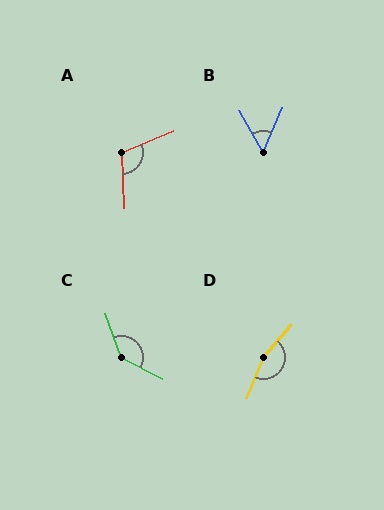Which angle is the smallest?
B, at approximately 53 degrees.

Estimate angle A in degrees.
Approximately 110 degrees.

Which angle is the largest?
D, at approximately 161 degrees.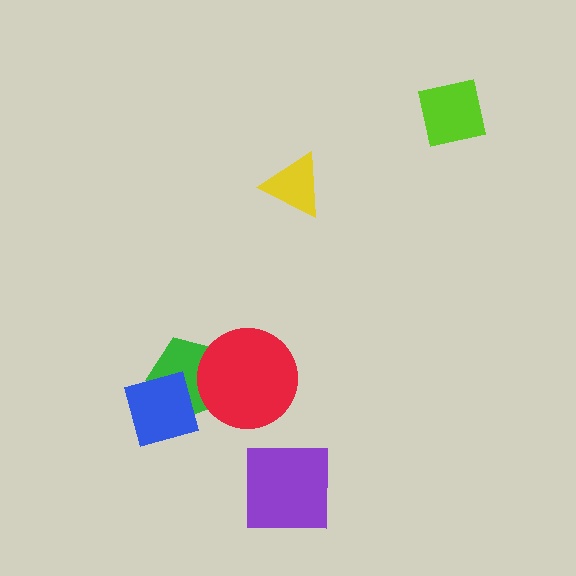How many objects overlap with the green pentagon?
2 objects overlap with the green pentagon.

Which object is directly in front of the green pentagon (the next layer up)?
The blue diamond is directly in front of the green pentagon.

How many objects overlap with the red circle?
1 object overlaps with the red circle.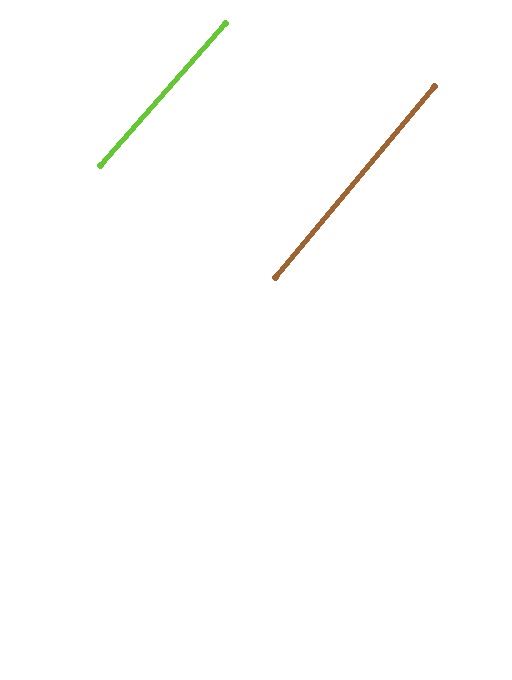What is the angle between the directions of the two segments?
Approximately 2 degrees.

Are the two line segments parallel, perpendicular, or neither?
Parallel — their directions differ by only 1.6°.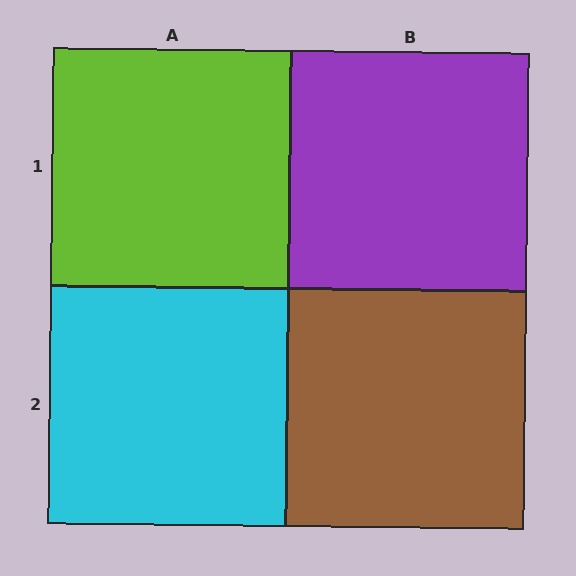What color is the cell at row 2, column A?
Cyan.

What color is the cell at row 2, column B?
Brown.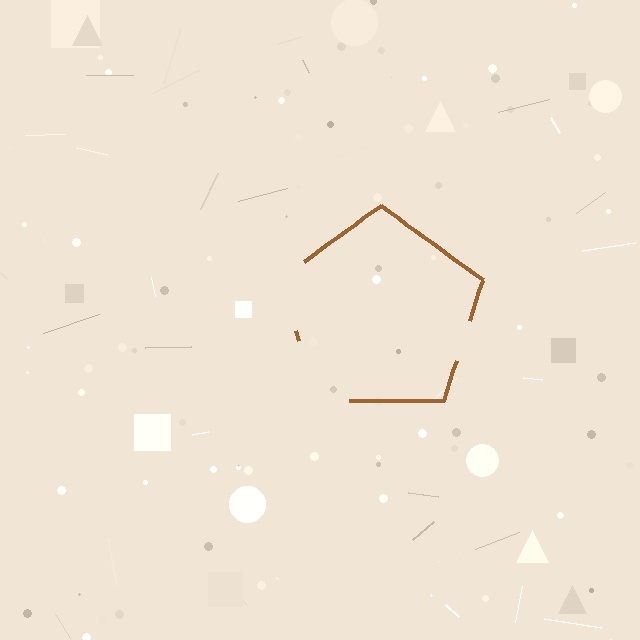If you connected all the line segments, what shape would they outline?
They would outline a pentagon.